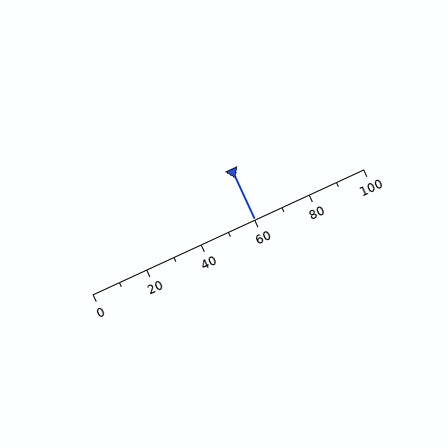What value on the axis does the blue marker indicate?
The marker indicates approximately 60.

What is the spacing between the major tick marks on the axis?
The major ticks are spaced 20 apart.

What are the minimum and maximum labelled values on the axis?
The axis runs from 0 to 100.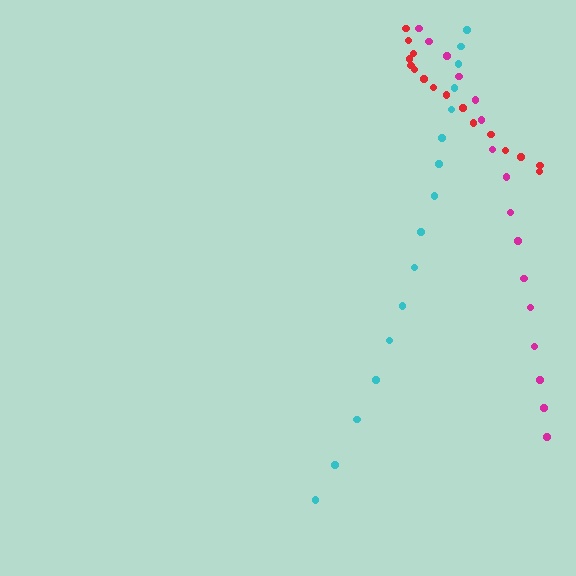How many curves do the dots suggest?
There are 3 distinct paths.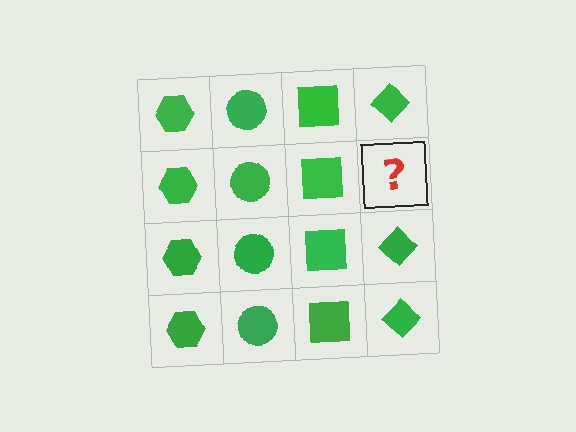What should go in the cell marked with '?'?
The missing cell should contain a green diamond.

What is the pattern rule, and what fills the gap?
The rule is that each column has a consistent shape. The gap should be filled with a green diamond.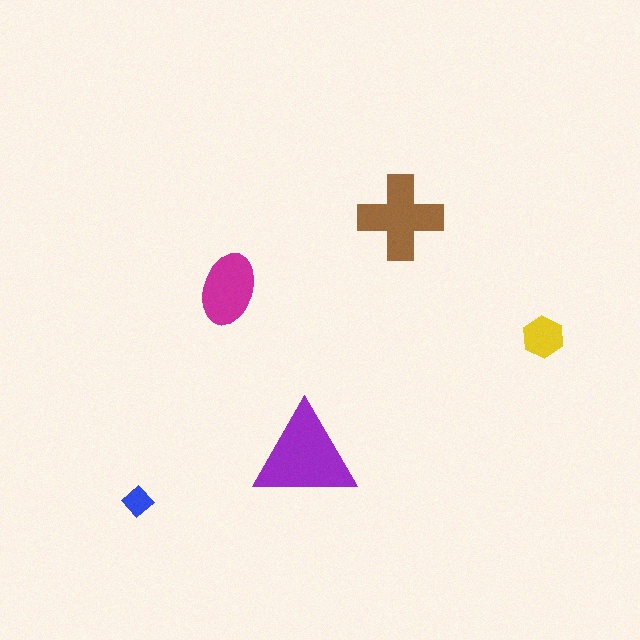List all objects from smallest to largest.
The blue diamond, the yellow hexagon, the magenta ellipse, the brown cross, the purple triangle.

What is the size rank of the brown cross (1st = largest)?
2nd.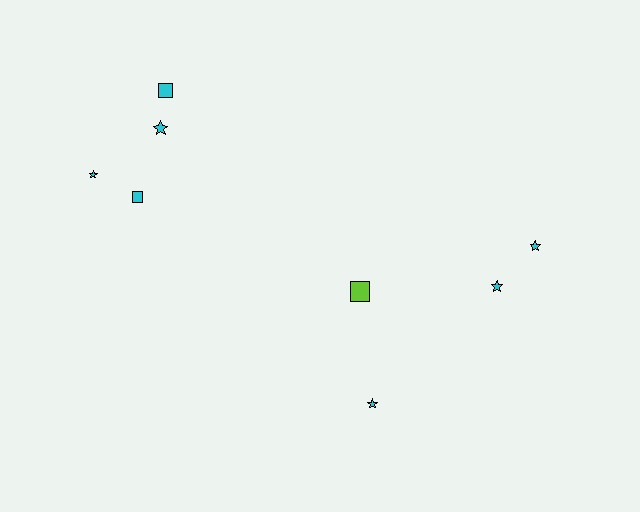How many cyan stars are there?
There are 5 cyan stars.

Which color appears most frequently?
Cyan, with 7 objects.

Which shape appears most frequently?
Star, with 5 objects.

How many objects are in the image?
There are 8 objects.